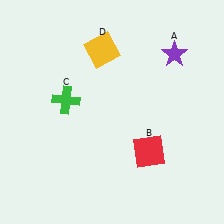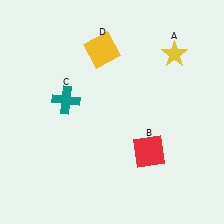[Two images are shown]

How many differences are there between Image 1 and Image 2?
There are 2 differences between the two images.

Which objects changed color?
A changed from purple to yellow. C changed from green to teal.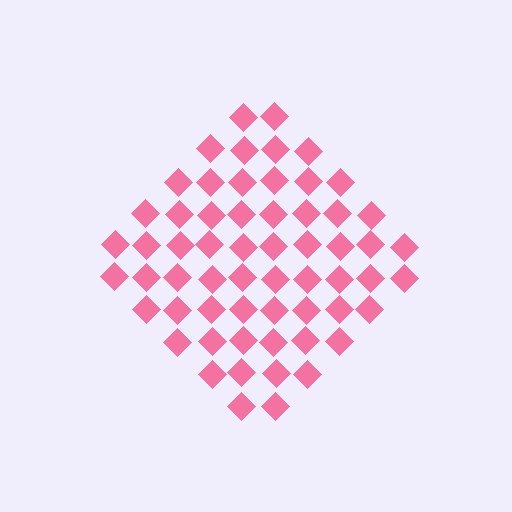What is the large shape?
The large shape is a diamond.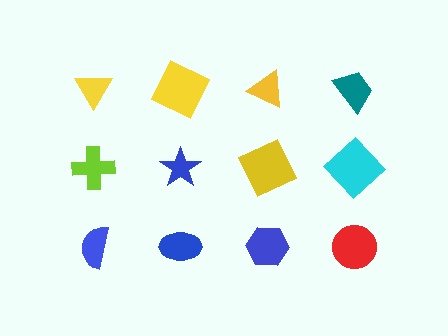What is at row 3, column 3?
A blue hexagon.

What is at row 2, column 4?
A cyan diamond.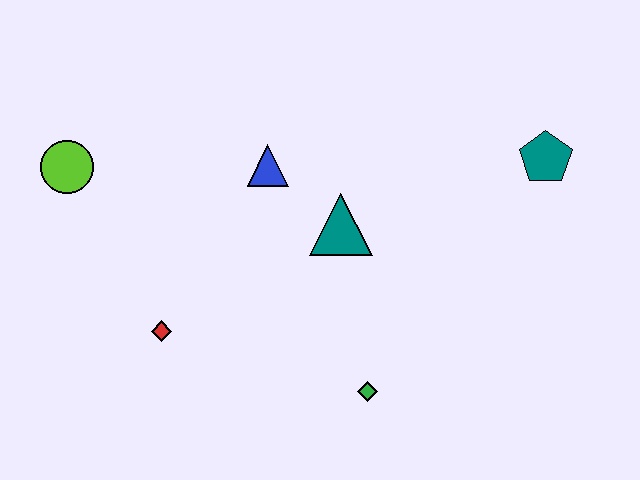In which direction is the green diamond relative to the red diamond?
The green diamond is to the right of the red diamond.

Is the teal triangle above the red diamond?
Yes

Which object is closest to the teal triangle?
The blue triangle is closest to the teal triangle.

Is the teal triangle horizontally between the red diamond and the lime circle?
No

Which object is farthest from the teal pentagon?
The lime circle is farthest from the teal pentagon.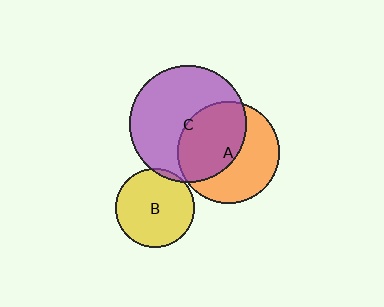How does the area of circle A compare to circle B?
Approximately 1.7 times.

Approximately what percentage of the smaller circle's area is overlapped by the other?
Approximately 5%.